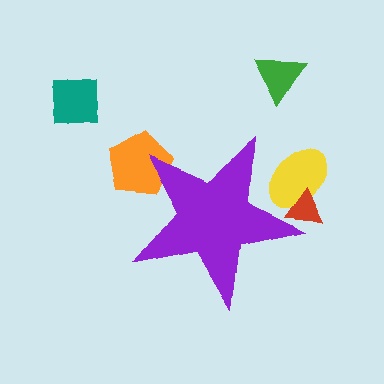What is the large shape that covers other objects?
A purple star.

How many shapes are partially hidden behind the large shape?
3 shapes are partially hidden.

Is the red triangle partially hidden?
Yes, the red triangle is partially hidden behind the purple star.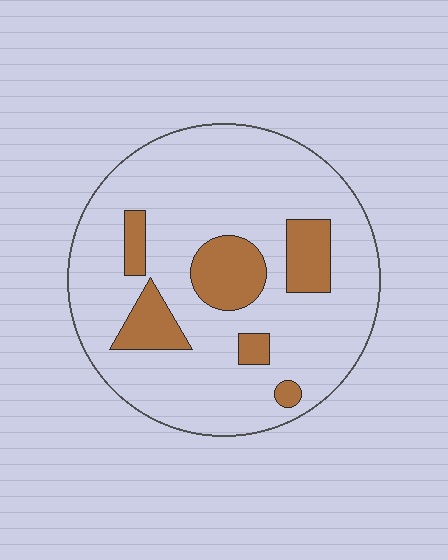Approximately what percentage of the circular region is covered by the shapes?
Approximately 20%.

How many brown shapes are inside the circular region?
6.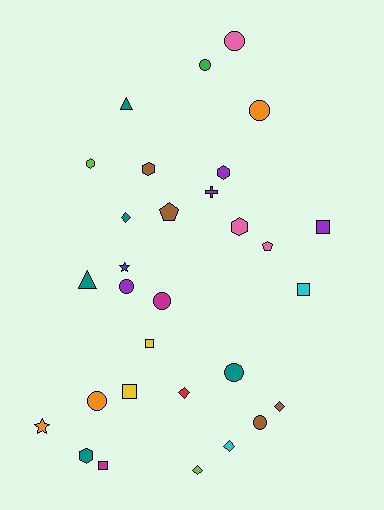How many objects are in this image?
There are 30 objects.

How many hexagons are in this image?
There are 5 hexagons.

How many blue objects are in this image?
There is 1 blue object.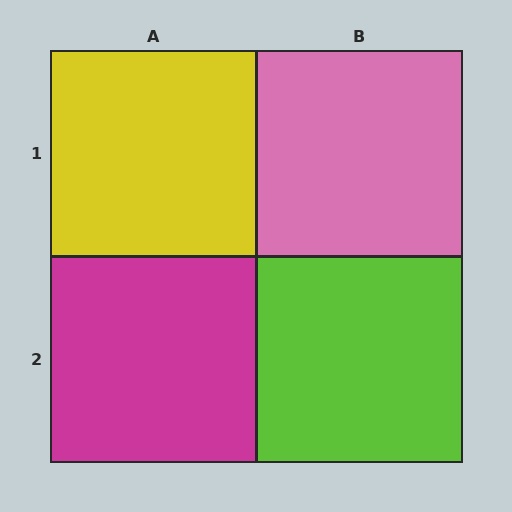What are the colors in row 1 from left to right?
Yellow, pink.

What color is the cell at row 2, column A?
Magenta.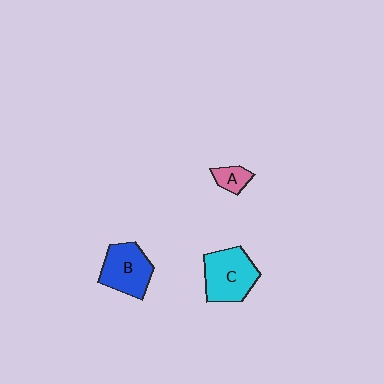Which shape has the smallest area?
Shape A (pink).